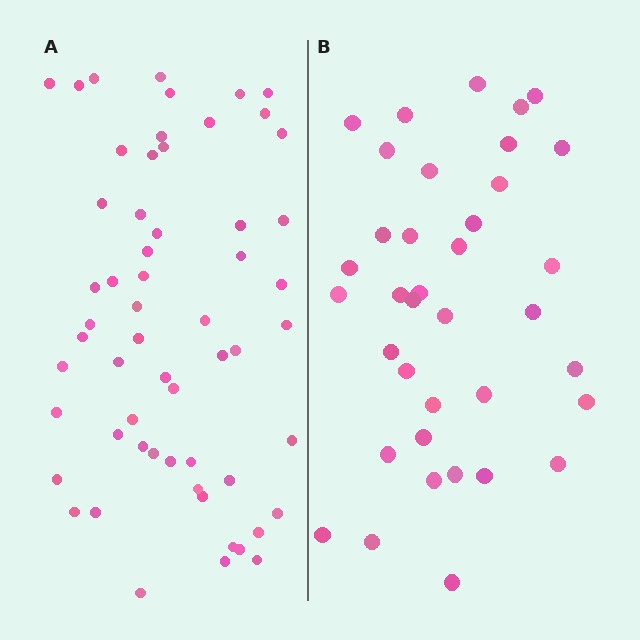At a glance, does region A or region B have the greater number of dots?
Region A (the left region) has more dots.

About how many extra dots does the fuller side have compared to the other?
Region A has approximately 20 more dots than region B.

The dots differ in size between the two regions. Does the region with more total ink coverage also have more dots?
No. Region B has more total ink coverage because its dots are larger, but region A actually contains more individual dots. Total area can be misleading — the number of items is what matters here.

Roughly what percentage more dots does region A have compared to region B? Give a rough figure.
About 55% more.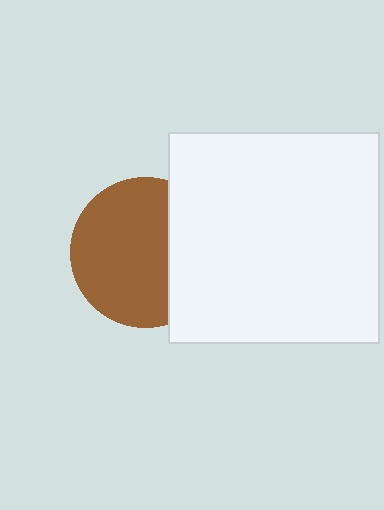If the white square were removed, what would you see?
You would see the complete brown circle.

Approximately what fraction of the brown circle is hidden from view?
Roughly 32% of the brown circle is hidden behind the white square.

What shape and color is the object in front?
The object in front is a white square.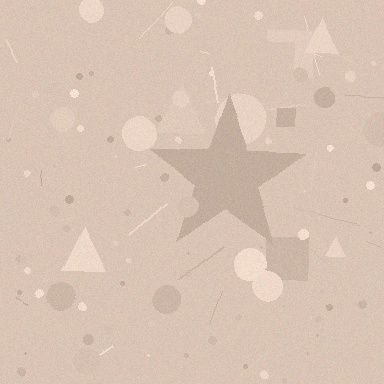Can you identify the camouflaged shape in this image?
The camouflaged shape is a star.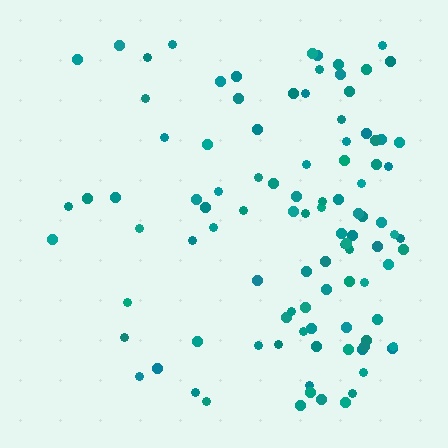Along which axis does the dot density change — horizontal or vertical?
Horizontal.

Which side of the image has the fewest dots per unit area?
The left.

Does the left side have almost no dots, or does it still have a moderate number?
Still a moderate number, just noticeably fewer than the right.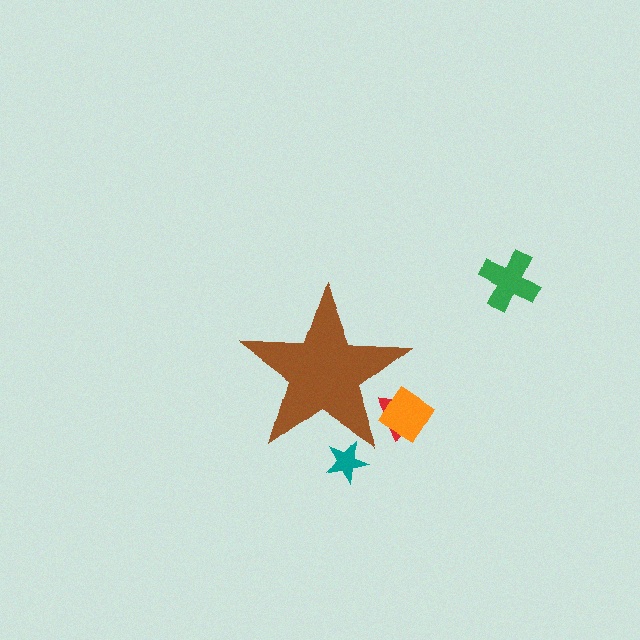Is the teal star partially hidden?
Yes, the teal star is partially hidden behind the brown star.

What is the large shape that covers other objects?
A brown star.